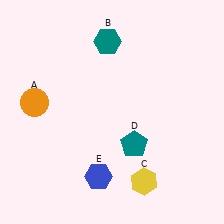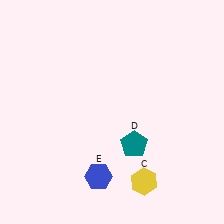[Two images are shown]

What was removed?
The orange circle (A), the teal hexagon (B) were removed in Image 2.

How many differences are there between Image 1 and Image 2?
There are 2 differences between the two images.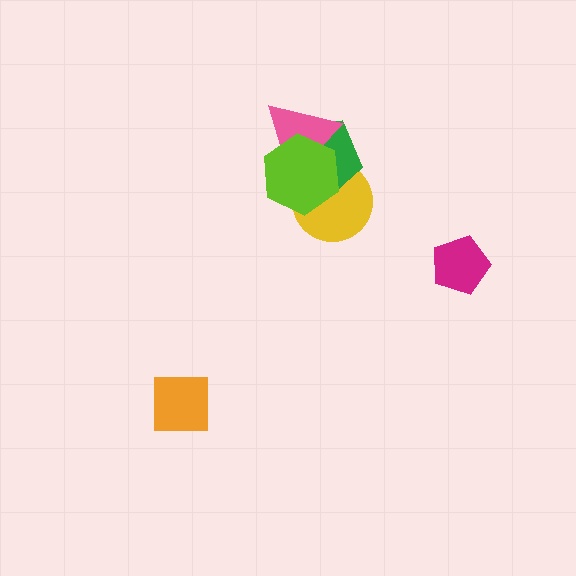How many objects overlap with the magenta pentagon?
0 objects overlap with the magenta pentagon.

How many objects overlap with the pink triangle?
3 objects overlap with the pink triangle.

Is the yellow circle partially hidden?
Yes, it is partially covered by another shape.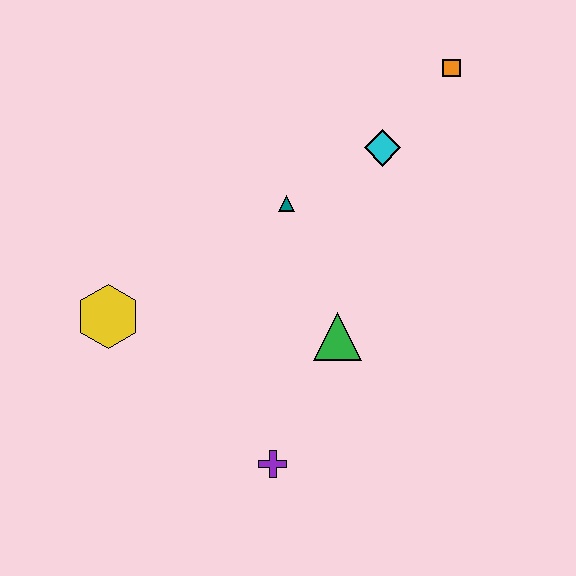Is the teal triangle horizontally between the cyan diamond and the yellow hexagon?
Yes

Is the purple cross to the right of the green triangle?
No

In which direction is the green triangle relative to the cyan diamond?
The green triangle is below the cyan diamond.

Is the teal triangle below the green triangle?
No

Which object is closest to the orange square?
The cyan diamond is closest to the orange square.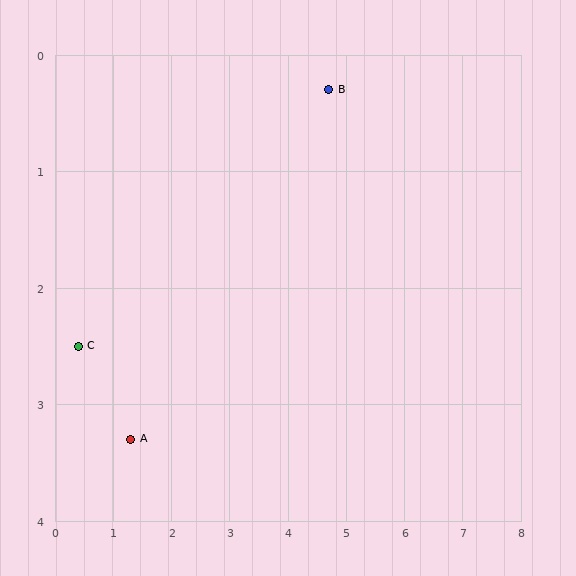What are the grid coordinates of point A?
Point A is at approximately (1.3, 3.3).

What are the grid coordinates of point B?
Point B is at approximately (4.7, 0.3).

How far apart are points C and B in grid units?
Points C and B are about 4.8 grid units apart.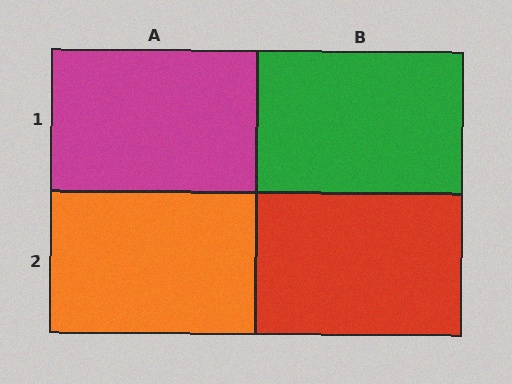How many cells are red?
1 cell is red.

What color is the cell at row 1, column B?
Green.